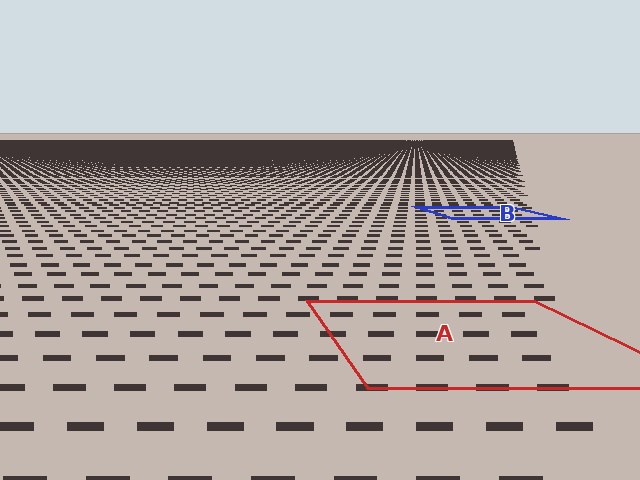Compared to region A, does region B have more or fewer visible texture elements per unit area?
Region B has more texture elements per unit area — they are packed more densely because it is farther away.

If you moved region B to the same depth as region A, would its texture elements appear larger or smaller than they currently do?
They would appear larger. At a closer depth, the same texture elements are projected at a bigger on-screen size.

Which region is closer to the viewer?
Region A is closer. The texture elements there are larger and more spread out.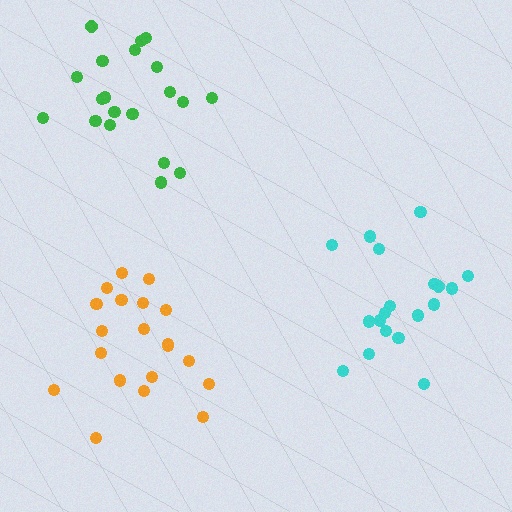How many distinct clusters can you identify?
There are 3 distinct clusters.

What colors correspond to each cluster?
The clusters are colored: green, orange, cyan.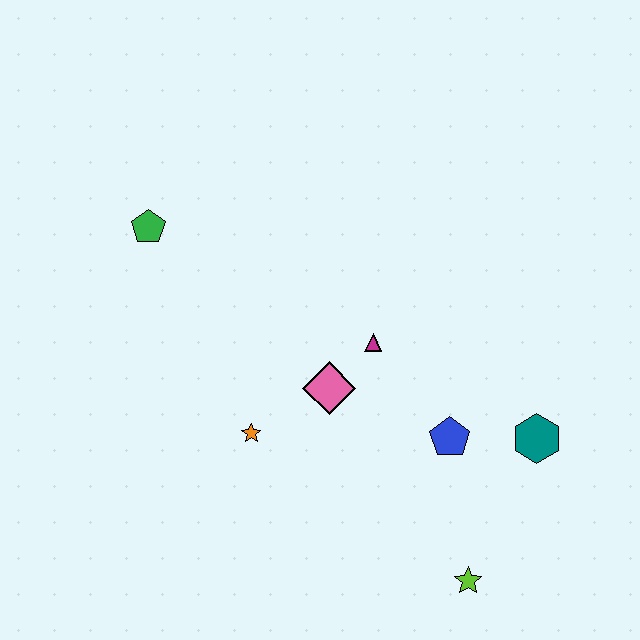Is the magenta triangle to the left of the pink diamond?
No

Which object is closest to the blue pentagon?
The teal hexagon is closest to the blue pentagon.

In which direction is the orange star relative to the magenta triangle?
The orange star is to the left of the magenta triangle.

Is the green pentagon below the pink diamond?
No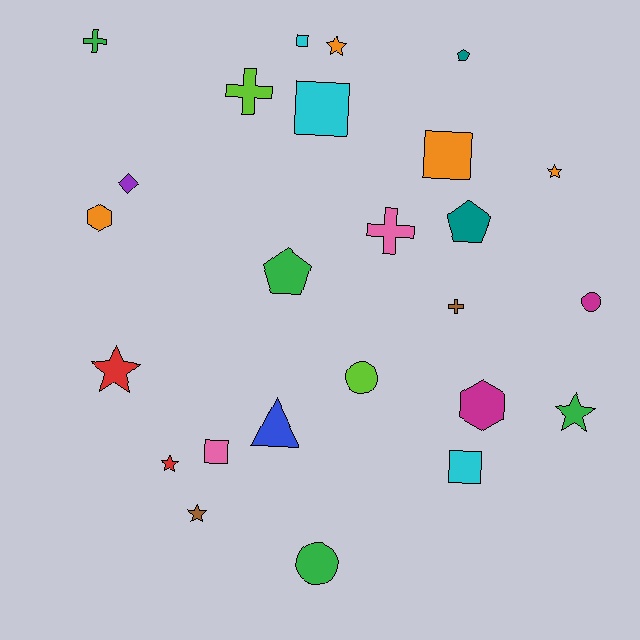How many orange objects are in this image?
There are 4 orange objects.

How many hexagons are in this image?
There are 2 hexagons.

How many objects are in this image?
There are 25 objects.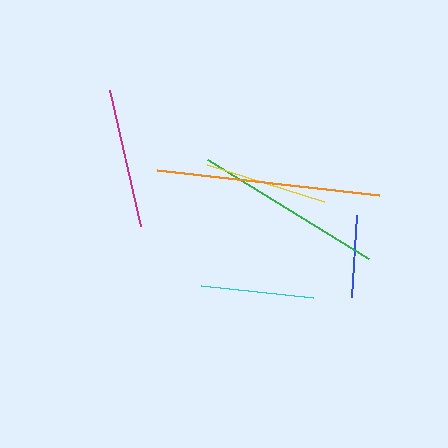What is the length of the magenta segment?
The magenta segment is approximately 140 pixels long.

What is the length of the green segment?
The green segment is approximately 189 pixels long.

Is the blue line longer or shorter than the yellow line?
The yellow line is longer than the blue line.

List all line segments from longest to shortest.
From longest to shortest: orange, green, magenta, yellow, cyan, blue.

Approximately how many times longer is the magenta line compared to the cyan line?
The magenta line is approximately 1.2 times the length of the cyan line.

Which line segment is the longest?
The orange line is the longest at approximately 224 pixels.